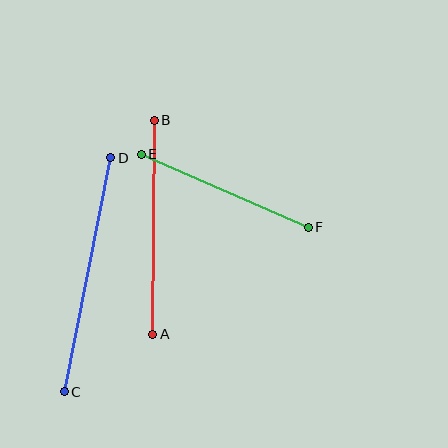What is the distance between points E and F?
The distance is approximately 182 pixels.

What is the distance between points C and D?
The distance is approximately 239 pixels.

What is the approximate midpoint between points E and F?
The midpoint is at approximately (225, 191) pixels.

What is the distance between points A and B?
The distance is approximately 214 pixels.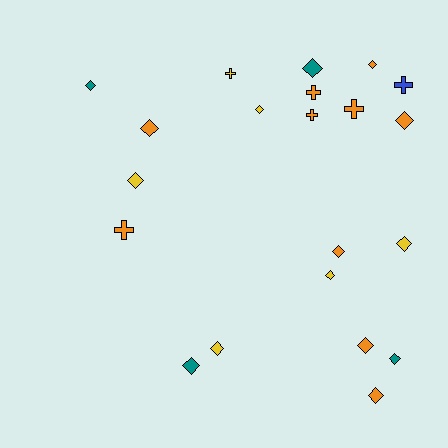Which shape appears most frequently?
Diamond, with 15 objects.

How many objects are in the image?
There are 21 objects.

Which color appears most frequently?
Orange, with 10 objects.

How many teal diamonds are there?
There are 4 teal diamonds.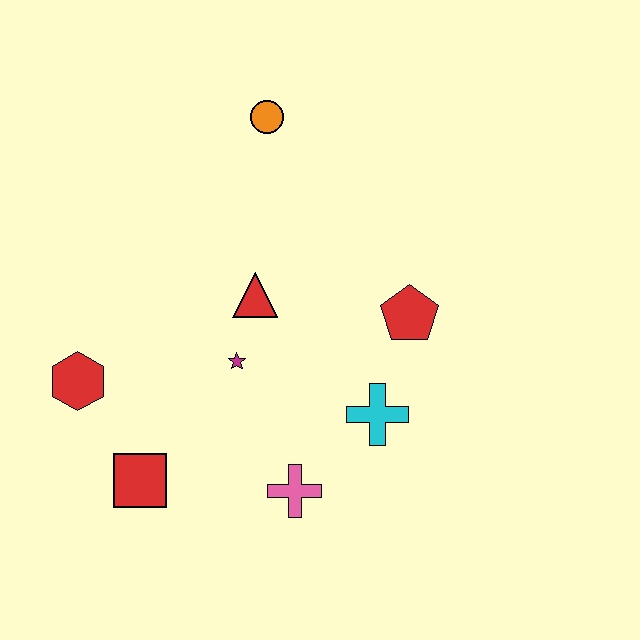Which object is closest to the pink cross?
The cyan cross is closest to the pink cross.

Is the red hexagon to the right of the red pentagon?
No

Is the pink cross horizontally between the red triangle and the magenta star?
No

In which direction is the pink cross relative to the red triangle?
The pink cross is below the red triangle.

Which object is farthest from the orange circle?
The red square is farthest from the orange circle.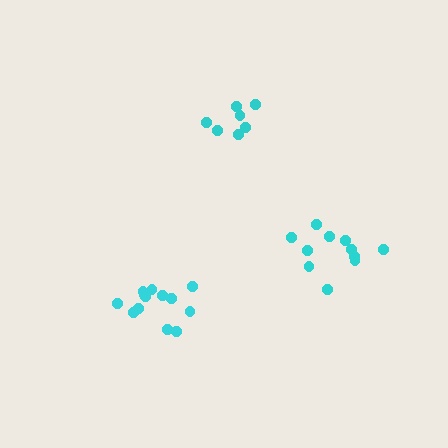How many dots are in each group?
Group 1: 7 dots, Group 2: 13 dots, Group 3: 11 dots (31 total).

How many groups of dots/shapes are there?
There are 3 groups.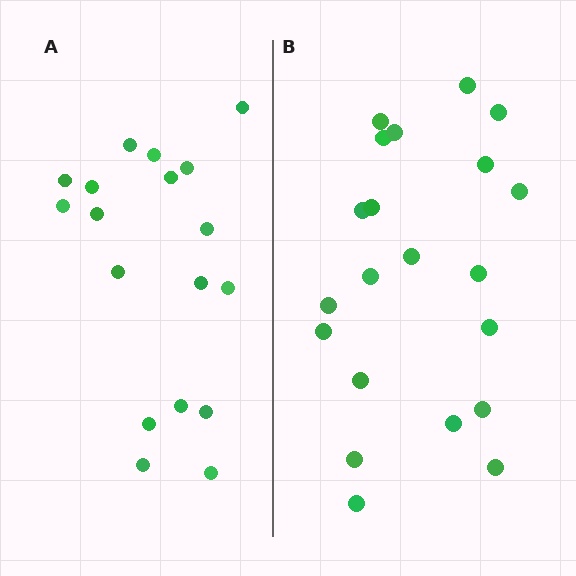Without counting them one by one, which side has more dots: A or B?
Region B (the right region) has more dots.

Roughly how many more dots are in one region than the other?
Region B has just a few more — roughly 2 or 3 more dots than region A.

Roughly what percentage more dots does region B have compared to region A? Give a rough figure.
About 15% more.